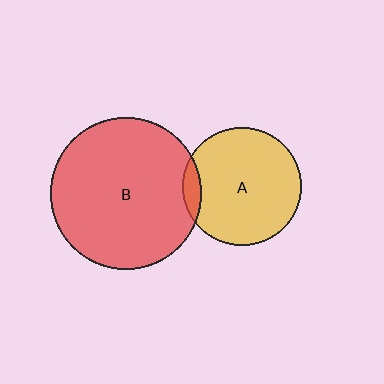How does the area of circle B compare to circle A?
Approximately 1.6 times.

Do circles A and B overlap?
Yes.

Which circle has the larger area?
Circle B (red).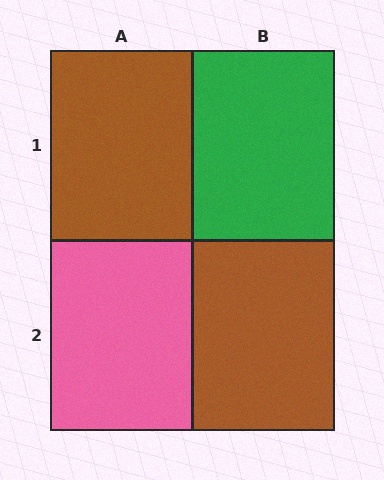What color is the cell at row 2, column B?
Brown.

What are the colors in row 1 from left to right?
Brown, green.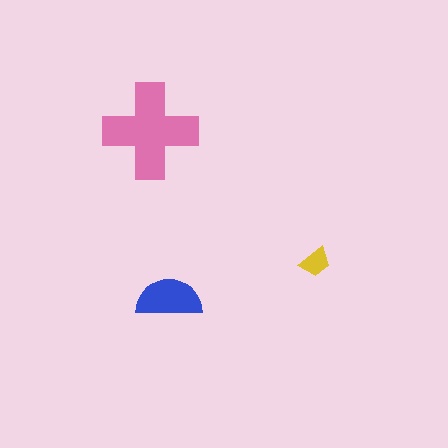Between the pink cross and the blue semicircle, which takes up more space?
The pink cross.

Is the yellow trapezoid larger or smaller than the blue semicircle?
Smaller.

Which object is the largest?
The pink cross.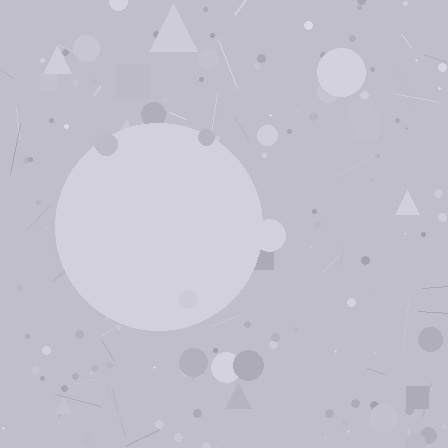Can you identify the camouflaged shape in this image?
The camouflaged shape is a circle.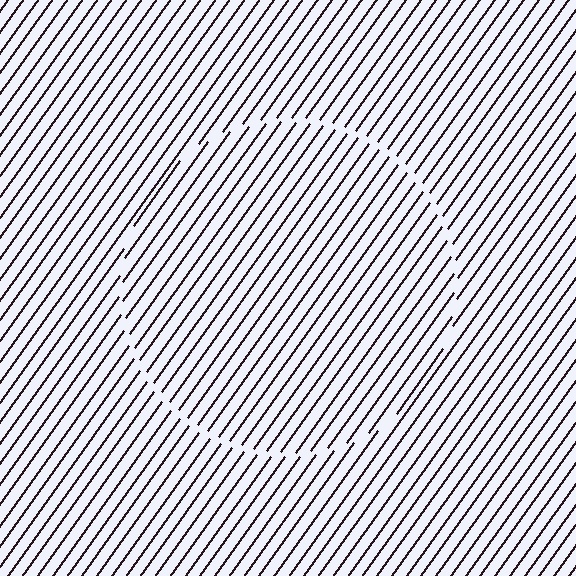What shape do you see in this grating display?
An illusory circle. The interior of the shape contains the same grating, shifted by half a period — the contour is defined by the phase discontinuity where line-ends from the inner and outer gratings abut.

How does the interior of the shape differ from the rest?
The interior of the shape contains the same grating, shifted by half a period — the contour is defined by the phase discontinuity where line-ends from the inner and outer gratings abut.